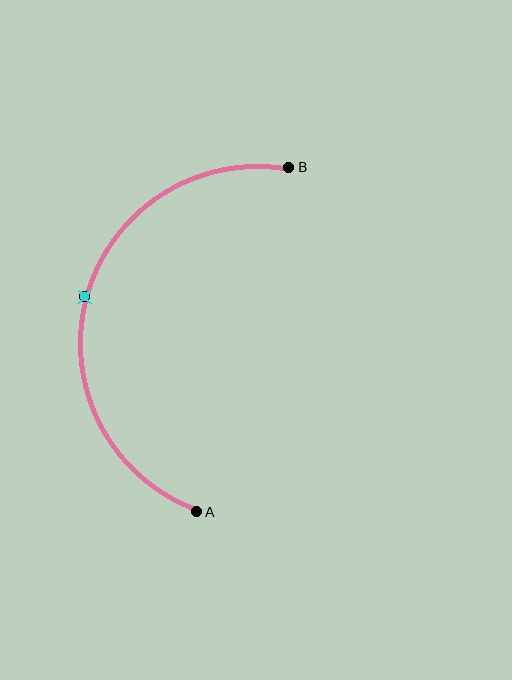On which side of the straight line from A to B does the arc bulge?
The arc bulges to the left of the straight line connecting A and B.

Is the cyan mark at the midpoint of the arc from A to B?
Yes. The cyan mark lies on the arc at equal arc-length from both A and B — it is the arc midpoint.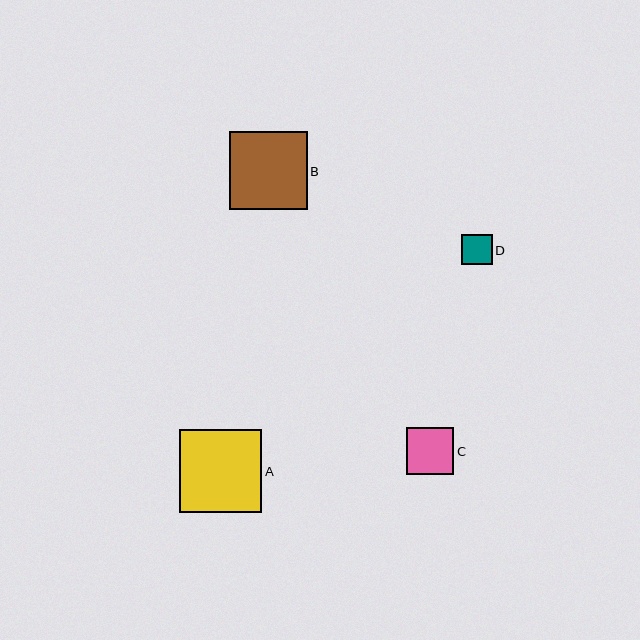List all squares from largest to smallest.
From largest to smallest: A, B, C, D.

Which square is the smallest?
Square D is the smallest with a size of approximately 30 pixels.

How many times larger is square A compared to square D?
Square A is approximately 2.7 times the size of square D.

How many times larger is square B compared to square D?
Square B is approximately 2.6 times the size of square D.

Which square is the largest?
Square A is the largest with a size of approximately 83 pixels.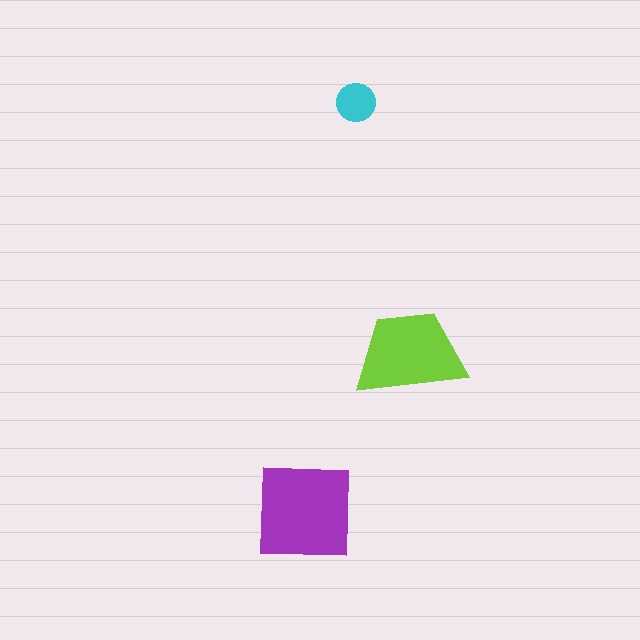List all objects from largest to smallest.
The purple square, the lime trapezoid, the cyan circle.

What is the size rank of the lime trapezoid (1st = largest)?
2nd.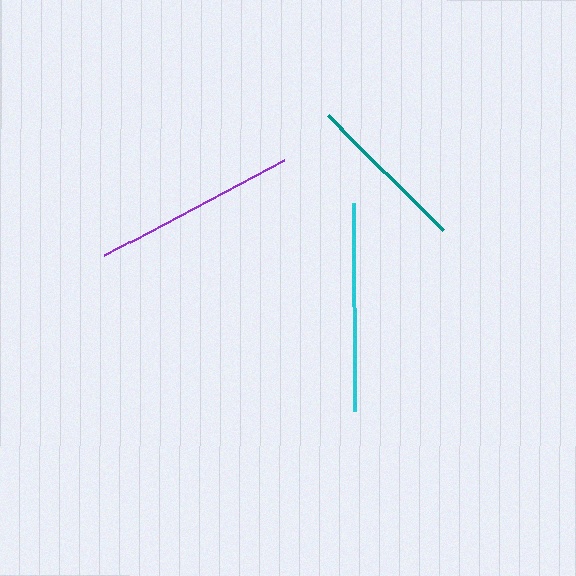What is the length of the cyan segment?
The cyan segment is approximately 208 pixels long.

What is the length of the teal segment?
The teal segment is approximately 163 pixels long.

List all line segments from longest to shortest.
From longest to shortest: cyan, purple, teal.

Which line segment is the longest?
The cyan line is the longest at approximately 208 pixels.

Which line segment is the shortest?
The teal line is the shortest at approximately 163 pixels.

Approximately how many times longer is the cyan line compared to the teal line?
The cyan line is approximately 1.3 times the length of the teal line.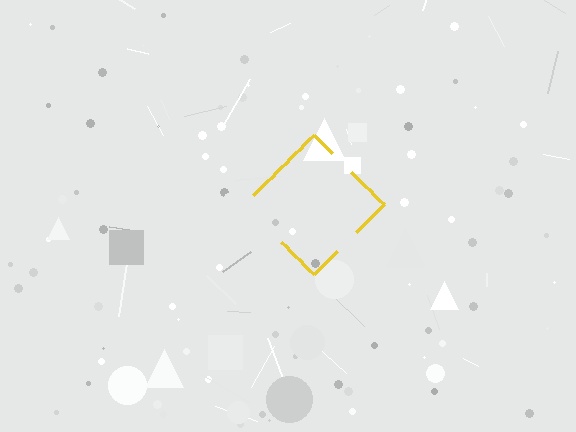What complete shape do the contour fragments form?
The contour fragments form a diamond.